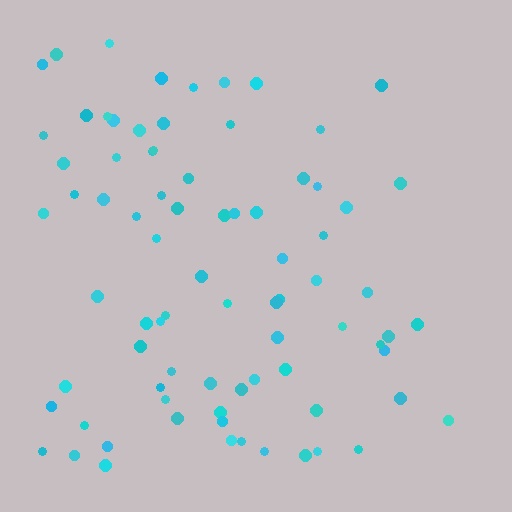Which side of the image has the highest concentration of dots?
The left.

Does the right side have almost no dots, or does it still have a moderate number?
Still a moderate number, just noticeably fewer than the left.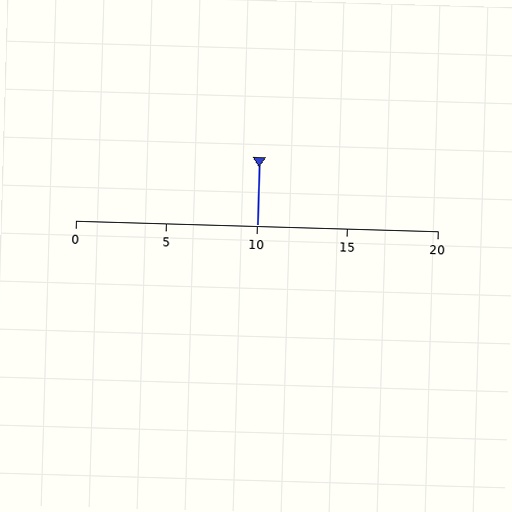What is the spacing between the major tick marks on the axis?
The major ticks are spaced 5 apart.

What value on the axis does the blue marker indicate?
The marker indicates approximately 10.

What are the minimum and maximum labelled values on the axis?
The axis runs from 0 to 20.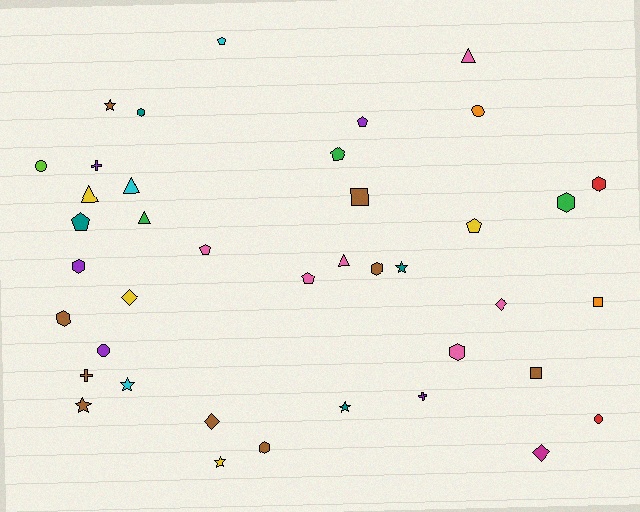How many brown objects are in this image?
There are 9 brown objects.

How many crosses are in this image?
There are 3 crosses.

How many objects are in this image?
There are 40 objects.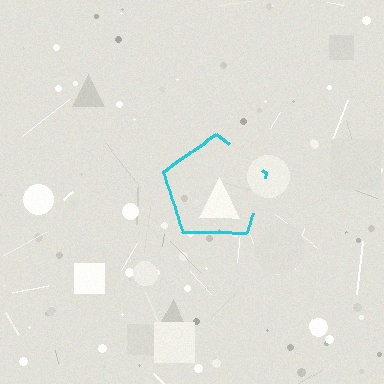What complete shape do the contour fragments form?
The contour fragments form a pentagon.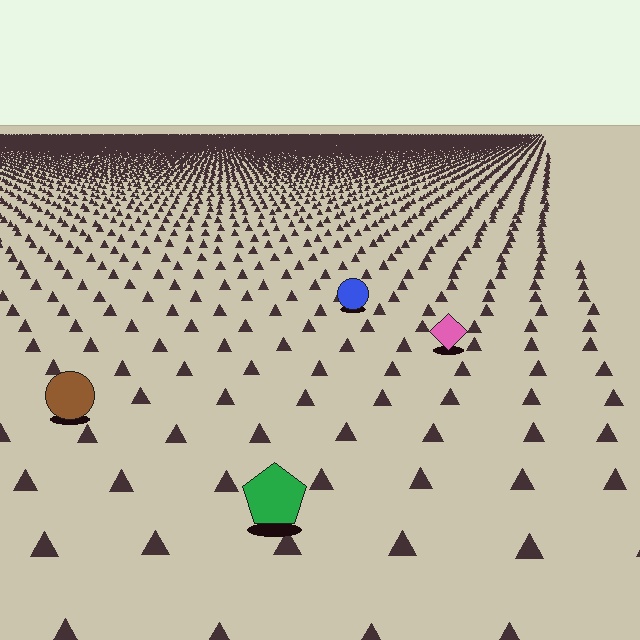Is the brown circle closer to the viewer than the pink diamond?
Yes. The brown circle is closer — you can tell from the texture gradient: the ground texture is coarser near it.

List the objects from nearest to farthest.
From nearest to farthest: the green pentagon, the brown circle, the pink diamond, the blue circle.